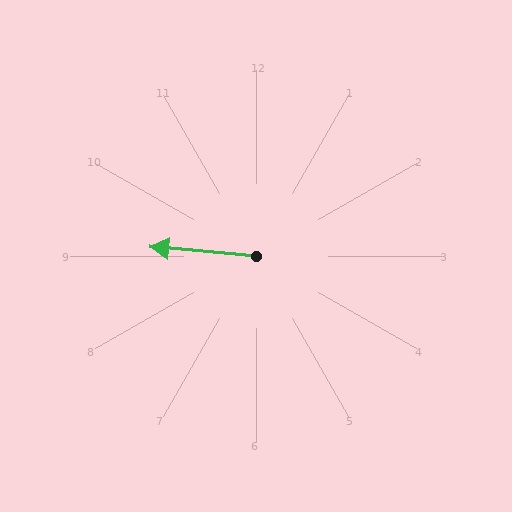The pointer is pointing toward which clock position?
Roughly 9 o'clock.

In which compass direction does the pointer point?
West.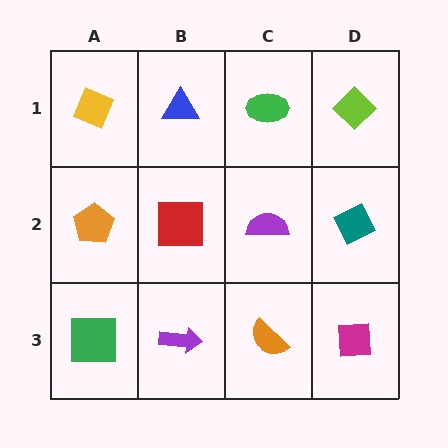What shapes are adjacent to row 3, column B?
A red square (row 2, column B), a green square (row 3, column A), an orange semicircle (row 3, column C).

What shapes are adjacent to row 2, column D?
A lime diamond (row 1, column D), a magenta square (row 3, column D), a purple semicircle (row 2, column C).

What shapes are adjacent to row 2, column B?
A blue triangle (row 1, column B), a purple arrow (row 3, column B), an orange pentagon (row 2, column A), a purple semicircle (row 2, column C).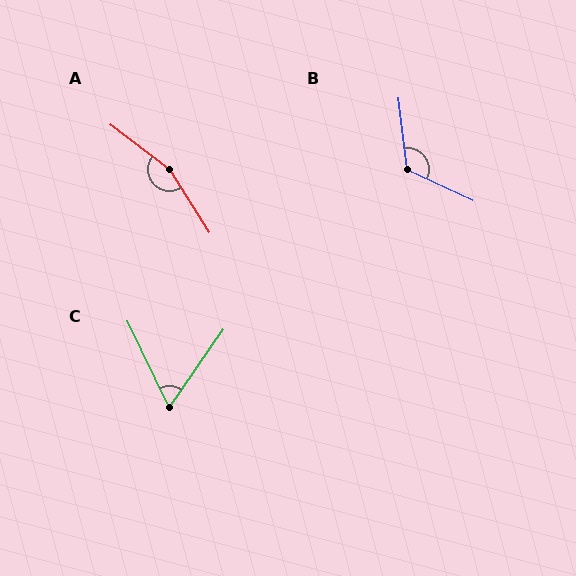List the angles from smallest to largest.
C (60°), B (122°), A (159°).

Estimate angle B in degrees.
Approximately 122 degrees.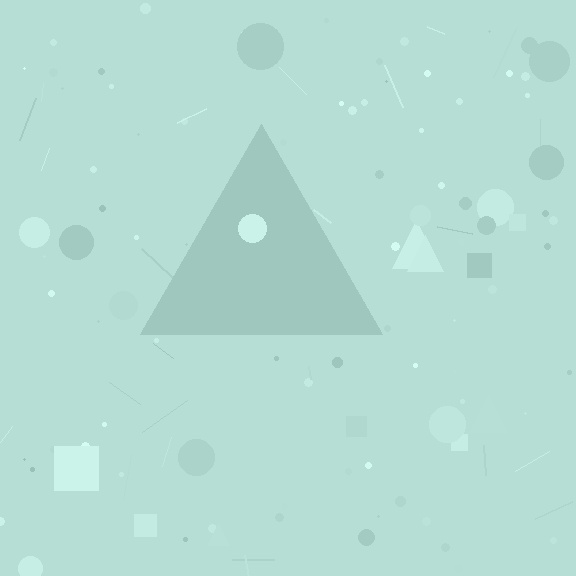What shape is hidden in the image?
A triangle is hidden in the image.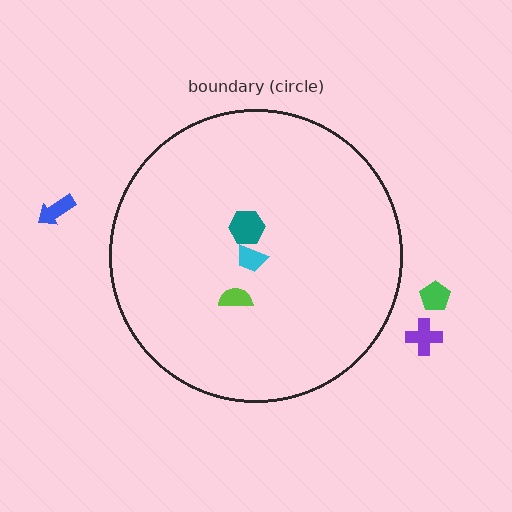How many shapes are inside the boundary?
3 inside, 3 outside.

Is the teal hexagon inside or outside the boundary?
Inside.